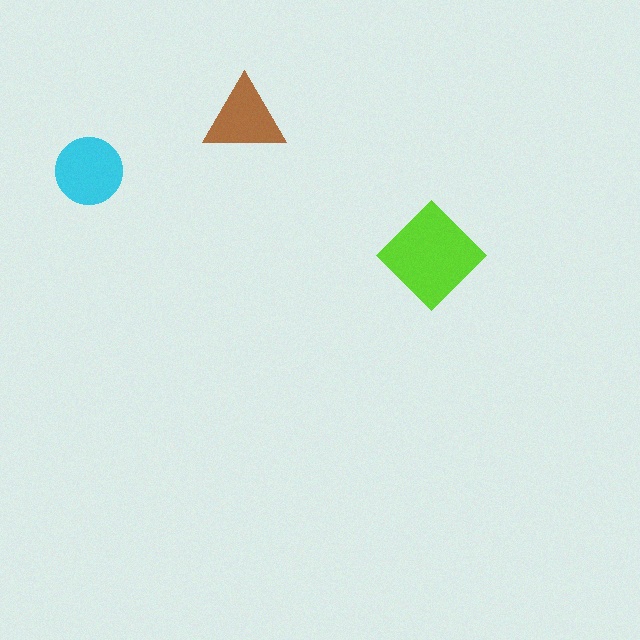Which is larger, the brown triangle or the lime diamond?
The lime diamond.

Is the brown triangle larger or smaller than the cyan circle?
Smaller.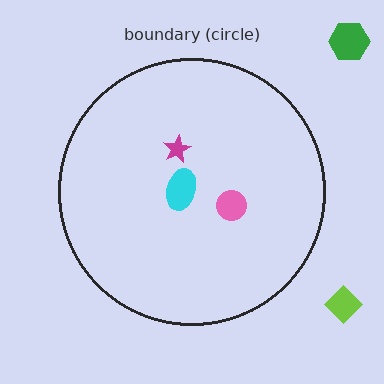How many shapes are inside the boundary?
3 inside, 2 outside.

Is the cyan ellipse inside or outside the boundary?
Inside.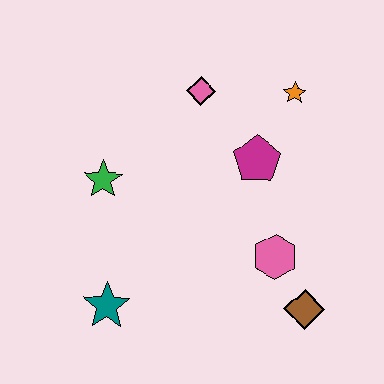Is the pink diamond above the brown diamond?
Yes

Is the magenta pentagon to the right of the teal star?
Yes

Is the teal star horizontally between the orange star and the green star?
Yes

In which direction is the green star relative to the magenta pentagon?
The green star is to the left of the magenta pentagon.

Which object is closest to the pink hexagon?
The brown diamond is closest to the pink hexagon.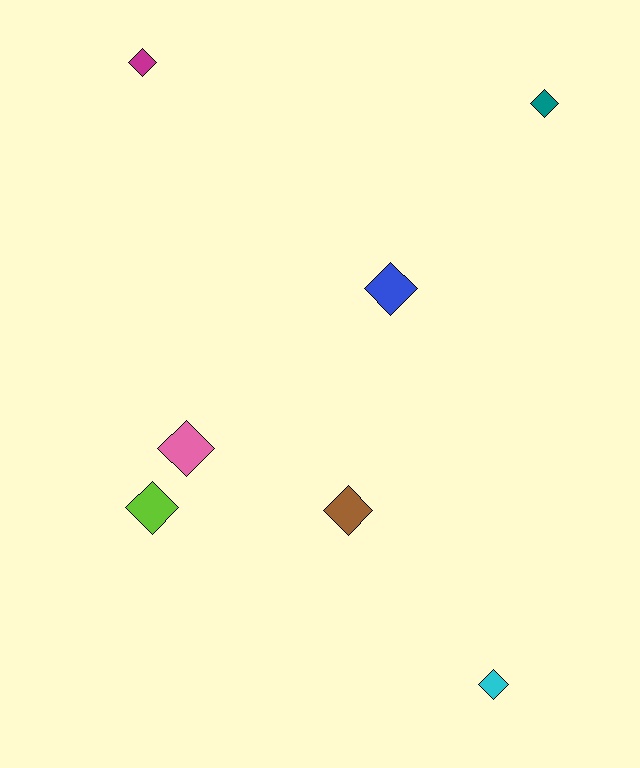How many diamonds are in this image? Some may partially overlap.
There are 7 diamonds.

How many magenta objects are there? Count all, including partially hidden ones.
There is 1 magenta object.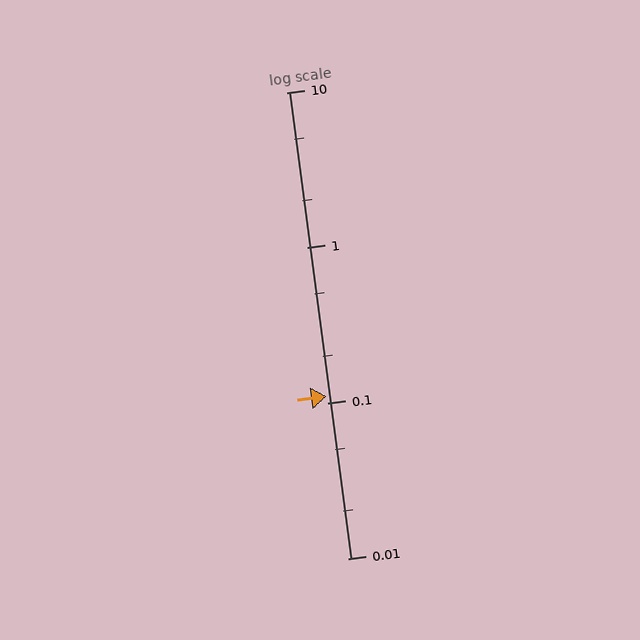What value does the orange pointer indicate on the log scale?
The pointer indicates approximately 0.11.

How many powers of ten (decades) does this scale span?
The scale spans 3 decades, from 0.01 to 10.